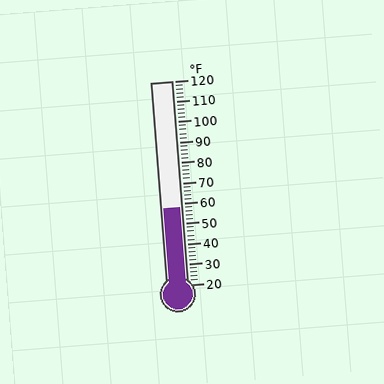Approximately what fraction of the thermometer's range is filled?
The thermometer is filled to approximately 40% of its range.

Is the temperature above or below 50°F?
The temperature is above 50°F.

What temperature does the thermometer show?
The thermometer shows approximately 58°F.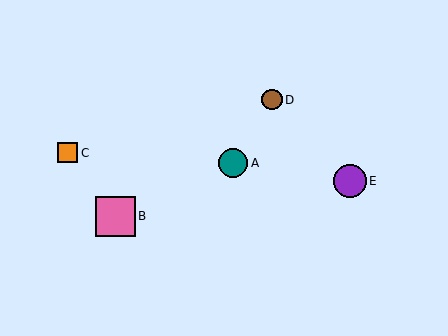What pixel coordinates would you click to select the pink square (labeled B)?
Click at (115, 216) to select the pink square B.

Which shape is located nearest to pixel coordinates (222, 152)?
The teal circle (labeled A) at (233, 163) is nearest to that location.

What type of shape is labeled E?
Shape E is a purple circle.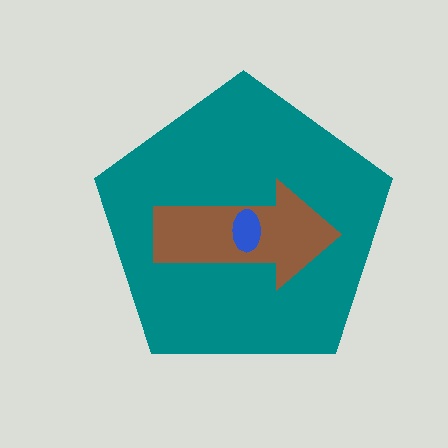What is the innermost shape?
The blue ellipse.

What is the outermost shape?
The teal pentagon.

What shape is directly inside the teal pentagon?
The brown arrow.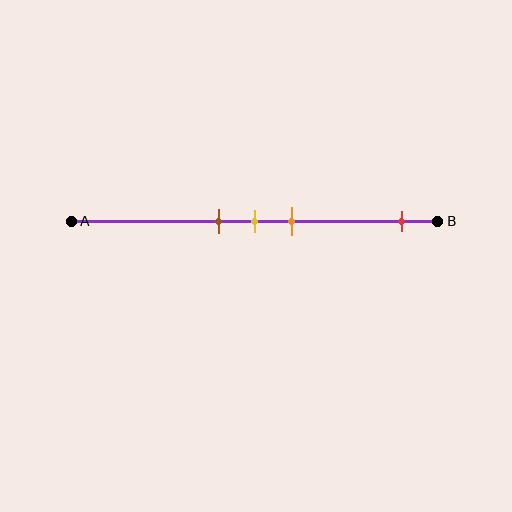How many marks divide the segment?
There are 4 marks dividing the segment.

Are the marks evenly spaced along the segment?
No, the marks are not evenly spaced.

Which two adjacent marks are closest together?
The brown and yellow marks are the closest adjacent pair.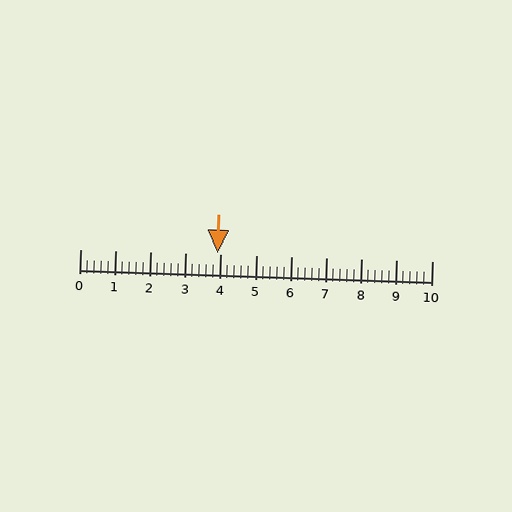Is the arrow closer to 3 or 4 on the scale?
The arrow is closer to 4.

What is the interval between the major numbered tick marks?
The major tick marks are spaced 1 units apart.